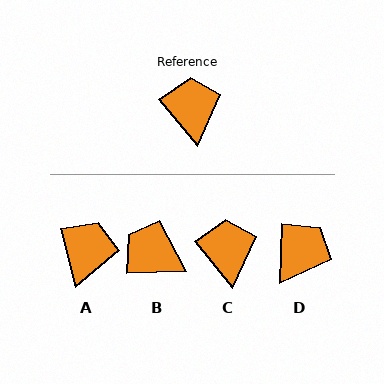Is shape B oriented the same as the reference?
No, it is off by about 52 degrees.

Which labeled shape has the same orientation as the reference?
C.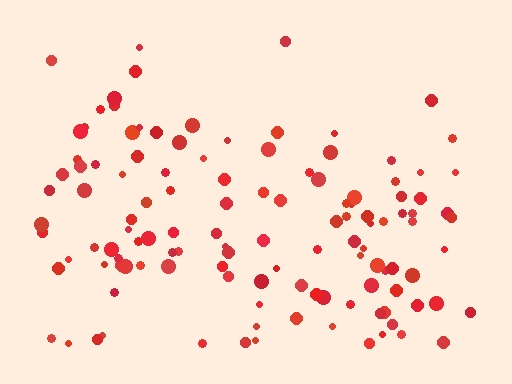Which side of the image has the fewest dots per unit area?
The top.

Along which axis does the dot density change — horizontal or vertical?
Vertical.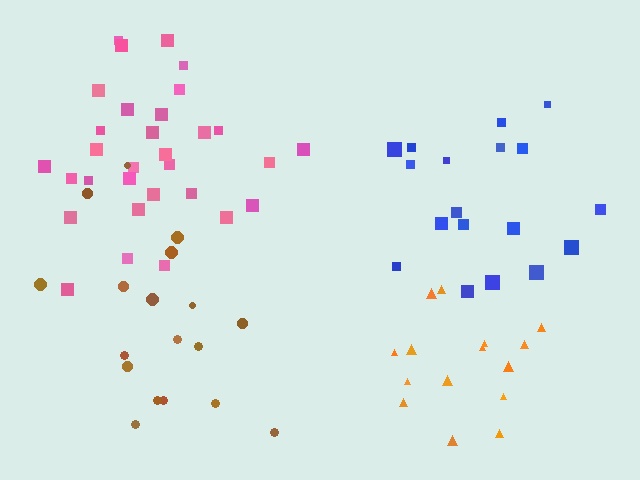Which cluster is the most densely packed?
Pink.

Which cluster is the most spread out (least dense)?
Brown.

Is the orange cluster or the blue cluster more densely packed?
Orange.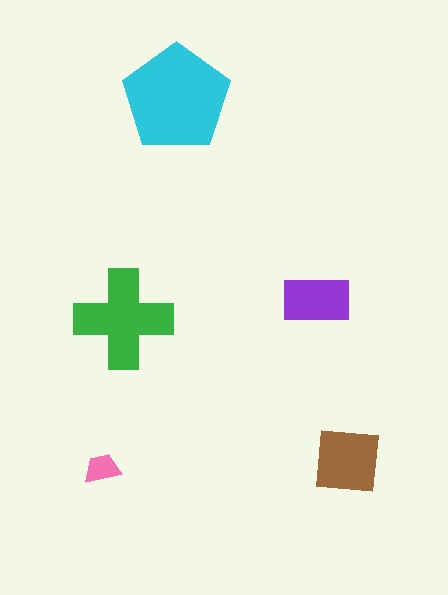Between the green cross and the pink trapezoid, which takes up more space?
The green cross.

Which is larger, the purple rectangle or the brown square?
The brown square.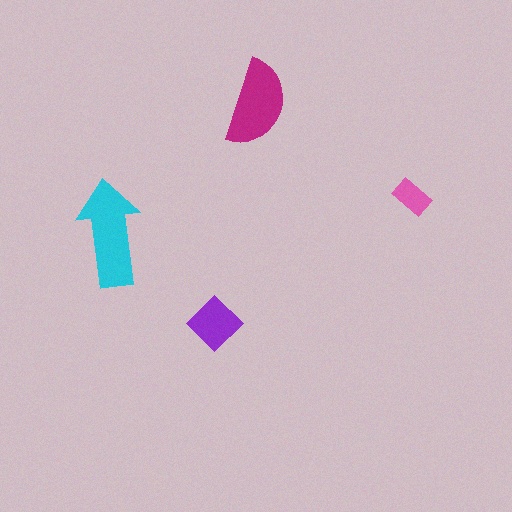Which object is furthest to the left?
The cyan arrow is leftmost.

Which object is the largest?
The cyan arrow.